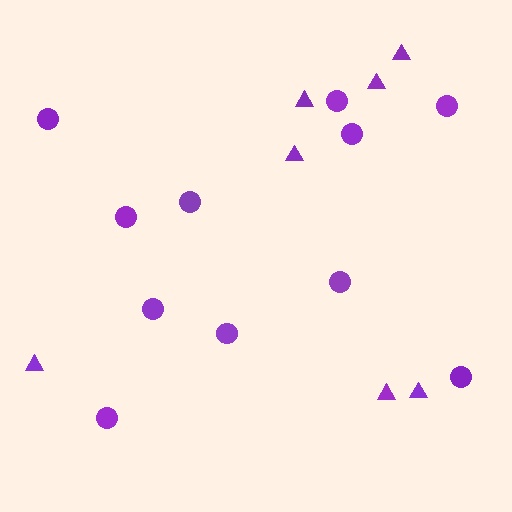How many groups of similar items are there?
There are 2 groups: one group of triangles (7) and one group of circles (11).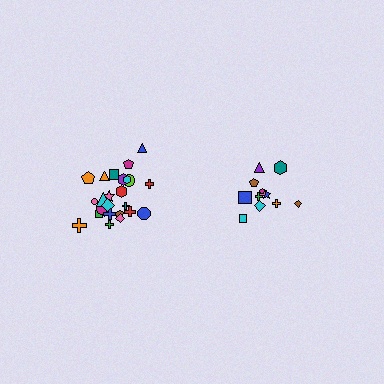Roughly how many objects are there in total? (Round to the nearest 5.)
Roughly 35 objects in total.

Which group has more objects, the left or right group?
The left group.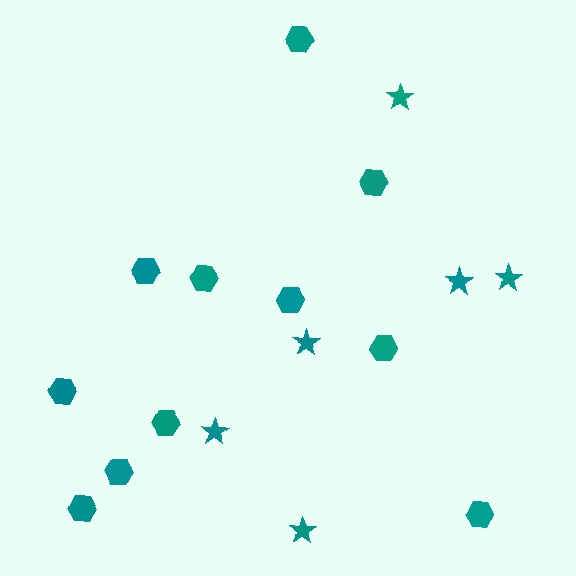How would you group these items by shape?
There are 2 groups: one group of stars (6) and one group of hexagons (11).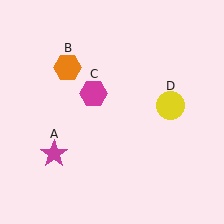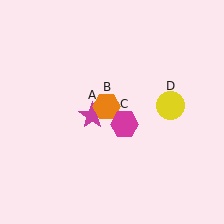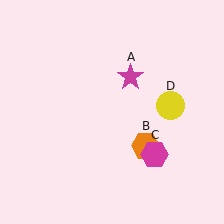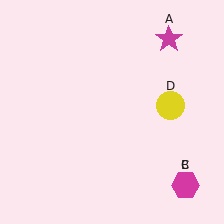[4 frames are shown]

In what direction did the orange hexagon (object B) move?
The orange hexagon (object B) moved down and to the right.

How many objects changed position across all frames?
3 objects changed position: magenta star (object A), orange hexagon (object B), magenta hexagon (object C).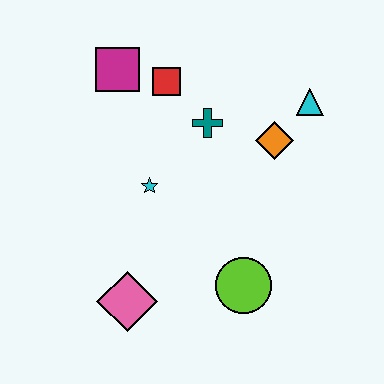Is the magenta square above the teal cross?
Yes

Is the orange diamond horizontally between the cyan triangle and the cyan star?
Yes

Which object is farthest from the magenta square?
The lime circle is farthest from the magenta square.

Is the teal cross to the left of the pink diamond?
No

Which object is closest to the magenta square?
The red square is closest to the magenta square.